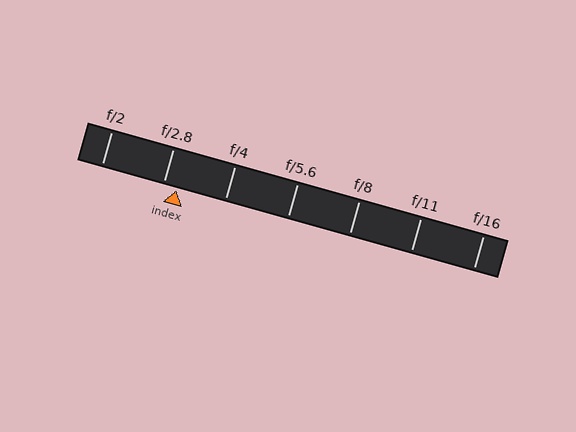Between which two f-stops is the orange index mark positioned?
The index mark is between f/2.8 and f/4.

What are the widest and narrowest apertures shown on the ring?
The widest aperture shown is f/2 and the narrowest is f/16.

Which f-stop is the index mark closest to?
The index mark is closest to f/2.8.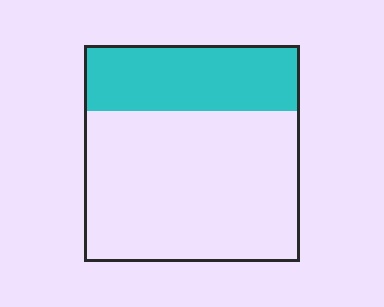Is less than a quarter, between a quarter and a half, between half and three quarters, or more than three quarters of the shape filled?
Between a quarter and a half.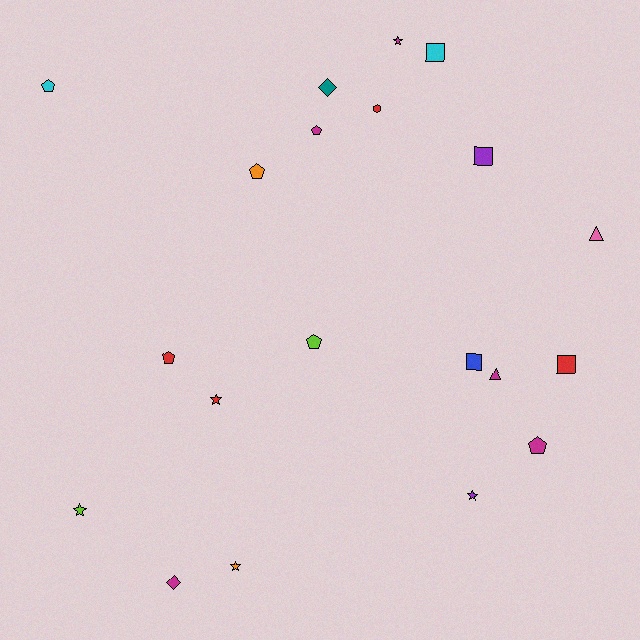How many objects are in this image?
There are 20 objects.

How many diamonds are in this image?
There are 2 diamonds.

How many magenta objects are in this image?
There are 5 magenta objects.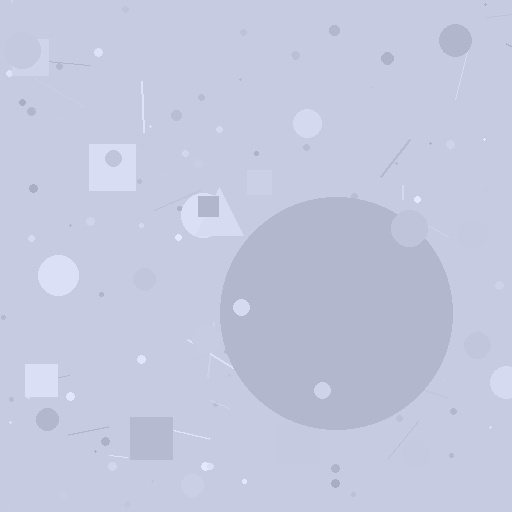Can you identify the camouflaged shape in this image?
The camouflaged shape is a circle.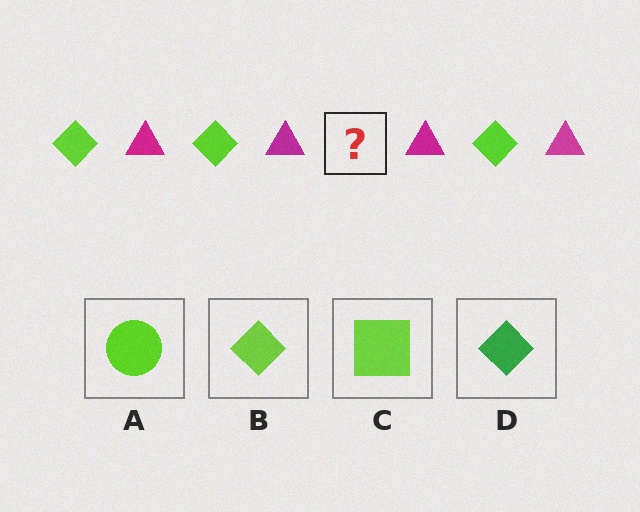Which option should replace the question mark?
Option B.